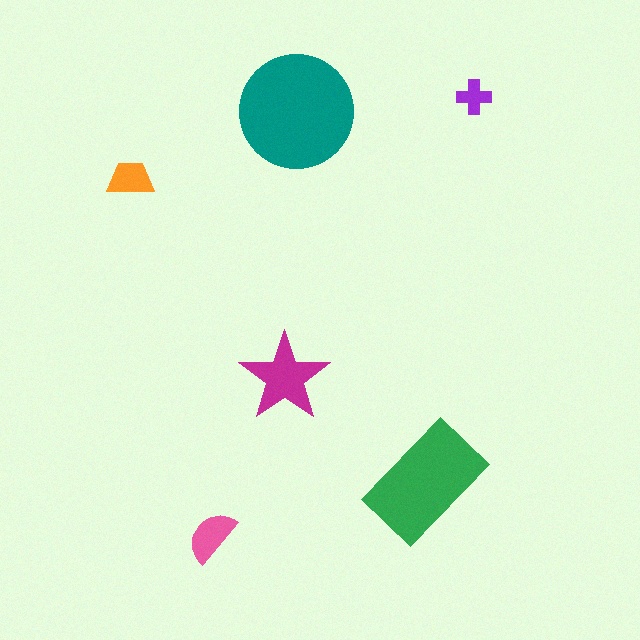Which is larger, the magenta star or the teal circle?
The teal circle.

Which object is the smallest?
The purple cross.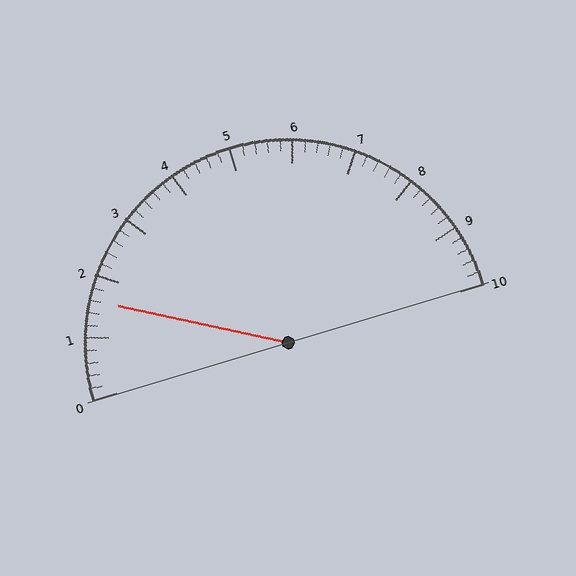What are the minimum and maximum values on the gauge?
The gauge ranges from 0 to 10.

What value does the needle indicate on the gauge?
The needle indicates approximately 1.6.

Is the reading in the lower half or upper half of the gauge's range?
The reading is in the lower half of the range (0 to 10).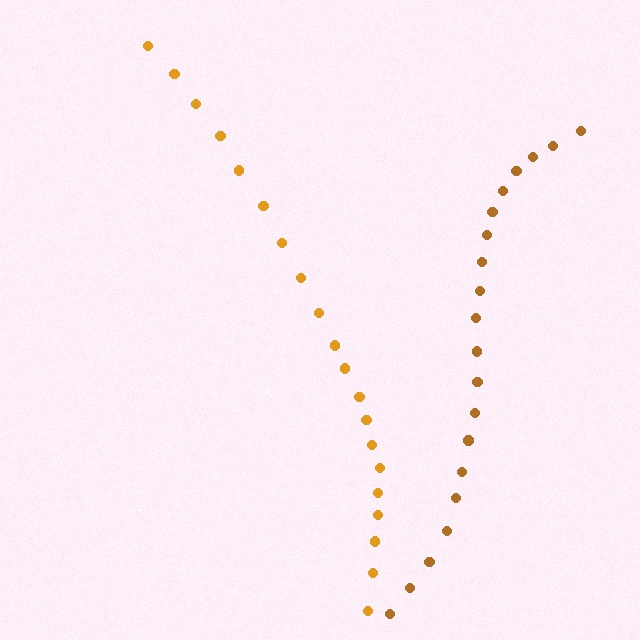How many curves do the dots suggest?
There are 2 distinct paths.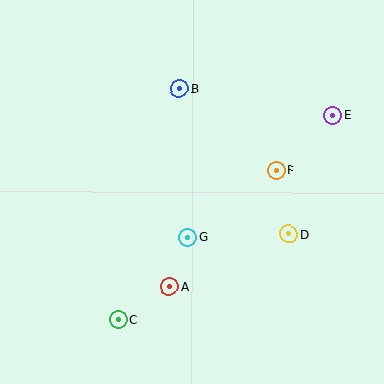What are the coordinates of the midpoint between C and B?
The midpoint between C and B is at (149, 204).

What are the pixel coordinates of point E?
Point E is at (333, 115).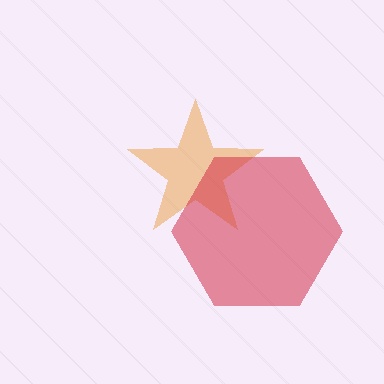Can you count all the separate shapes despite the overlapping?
Yes, there are 2 separate shapes.